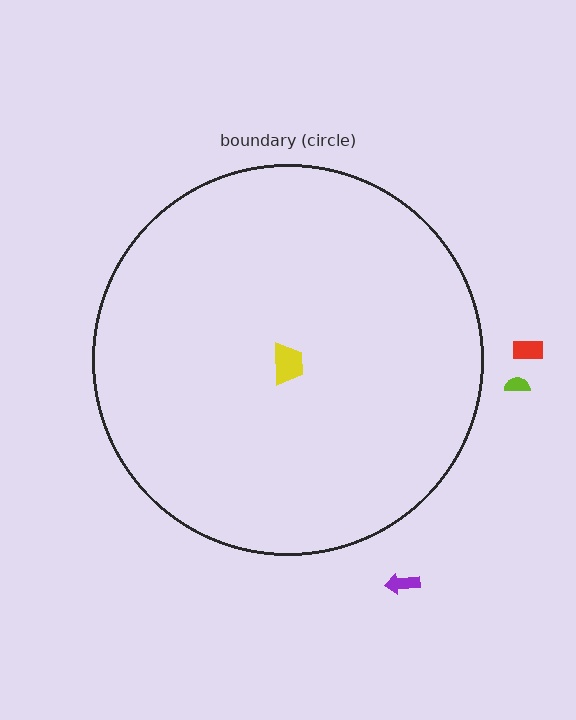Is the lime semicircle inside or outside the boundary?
Outside.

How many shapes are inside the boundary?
1 inside, 3 outside.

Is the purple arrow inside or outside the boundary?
Outside.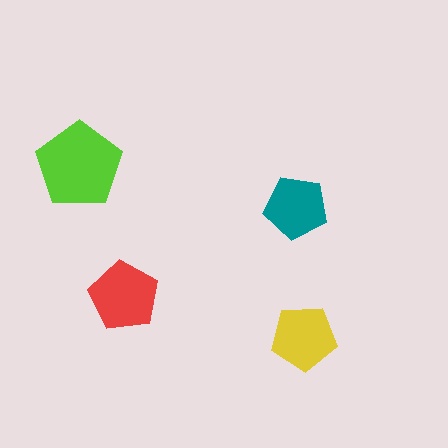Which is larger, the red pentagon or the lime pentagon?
The lime one.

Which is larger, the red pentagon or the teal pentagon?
The red one.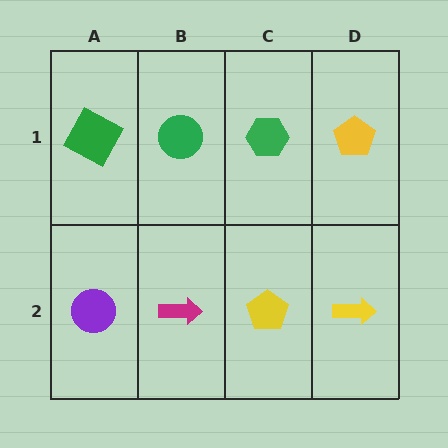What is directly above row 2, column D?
A yellow pentagon.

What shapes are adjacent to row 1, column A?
A purple circle (row 2, column A), a green circle (row 1, column B).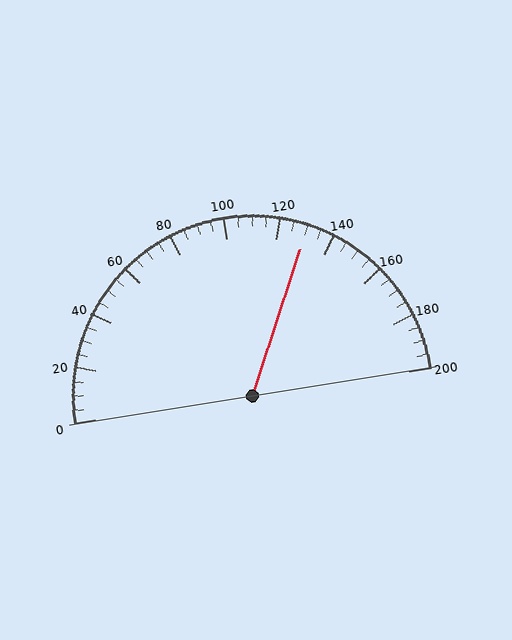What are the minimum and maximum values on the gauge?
The gauge ranges from 0 to 200.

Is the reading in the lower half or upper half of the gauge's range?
The reading is in the upper half of the range (0 to 200).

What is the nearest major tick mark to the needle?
The nearest major tick mark is 120.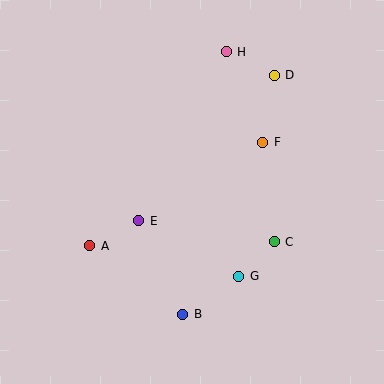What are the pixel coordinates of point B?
Point B is at (183, 314).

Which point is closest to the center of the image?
Point E at (139, 221) is closest to the center.